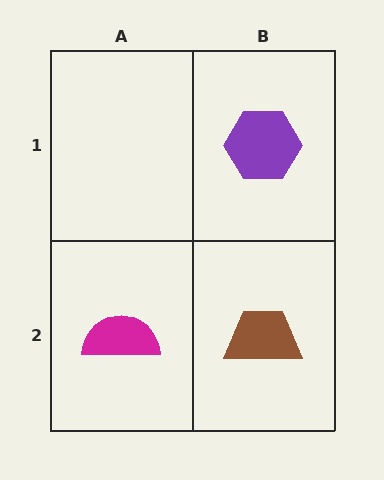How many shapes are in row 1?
1 shape.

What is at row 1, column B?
A purple hexagon.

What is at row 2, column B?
A brown trapezoid.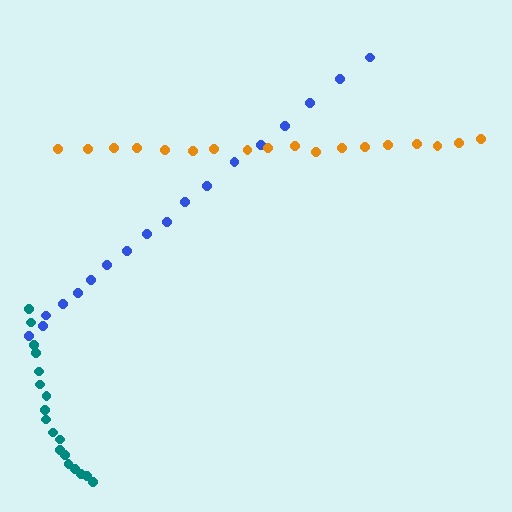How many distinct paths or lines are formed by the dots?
There are 3 distinct paths.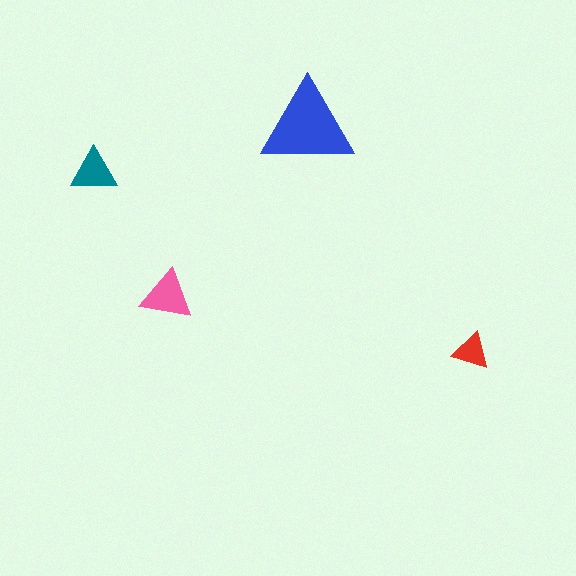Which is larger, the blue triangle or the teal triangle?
The blue one.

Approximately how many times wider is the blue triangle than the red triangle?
About 2.5 times wider.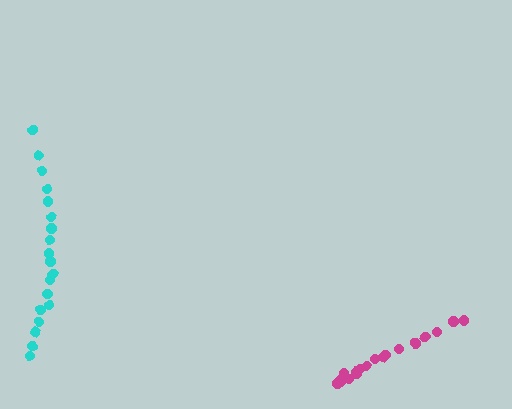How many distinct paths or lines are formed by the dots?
There are 2 distinct paths.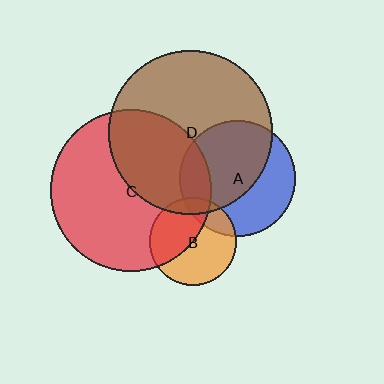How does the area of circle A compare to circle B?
Approximately 1.8 times.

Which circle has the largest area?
Circle D (brown).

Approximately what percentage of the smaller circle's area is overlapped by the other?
Approximately 45%.